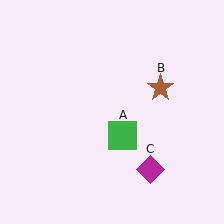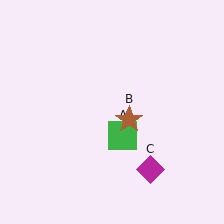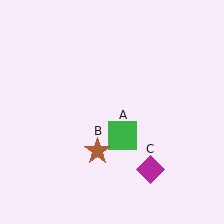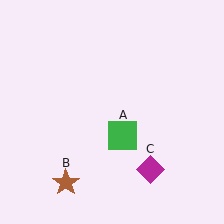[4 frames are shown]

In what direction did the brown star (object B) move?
The brown star (object B) moved down and to the left.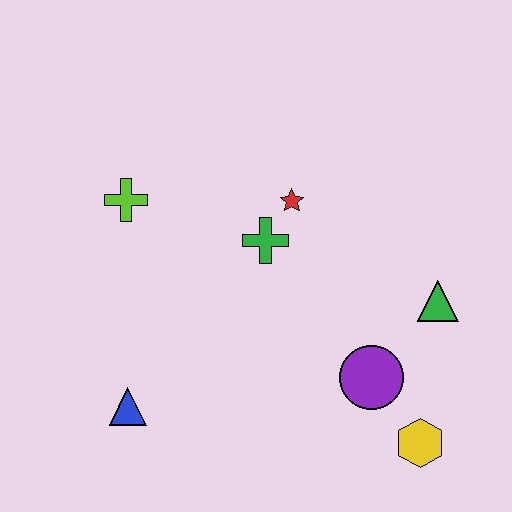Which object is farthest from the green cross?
The yellow hexagon is farthest from the green cross.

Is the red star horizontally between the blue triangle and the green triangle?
Yes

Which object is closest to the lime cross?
The green cross is closest to the lime cross.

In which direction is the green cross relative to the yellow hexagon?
The green cross is above the yellow hexagon.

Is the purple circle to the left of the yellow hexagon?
Yes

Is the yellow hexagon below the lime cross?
Yes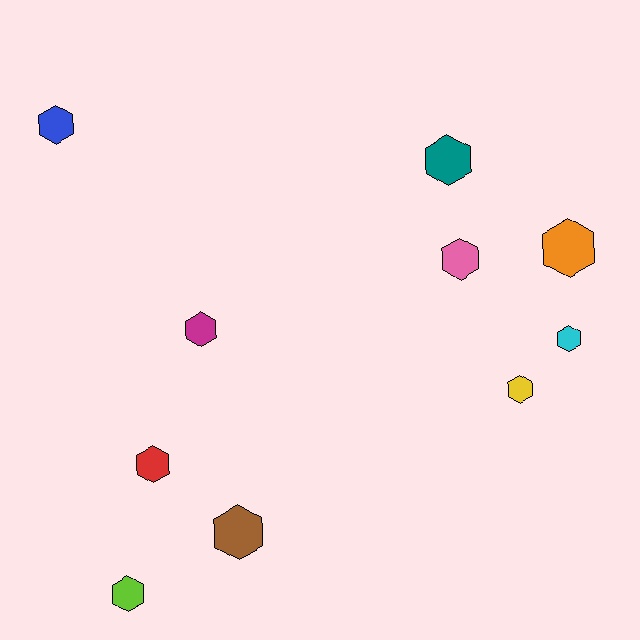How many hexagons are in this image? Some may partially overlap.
There are 10 hexagons.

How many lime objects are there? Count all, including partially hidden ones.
There is 1 lime object.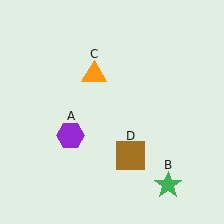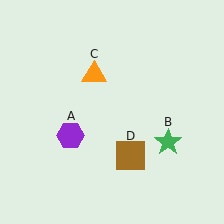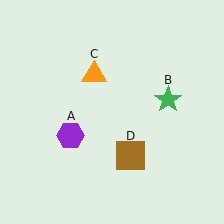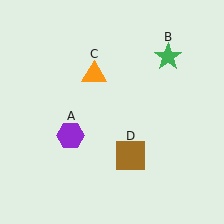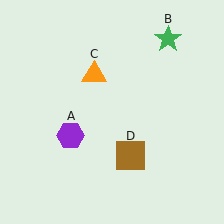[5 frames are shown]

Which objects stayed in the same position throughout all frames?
Purple hexagon (object A) and orange triangle (object C) and brown square (object D) remained stationary.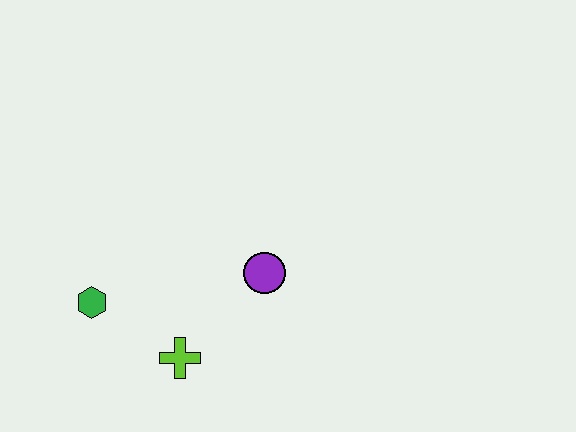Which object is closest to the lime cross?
The green hexagon is closest to the lime cross.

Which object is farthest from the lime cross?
The purple circle is farthest from the lime cross.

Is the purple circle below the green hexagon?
No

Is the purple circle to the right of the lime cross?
Yes